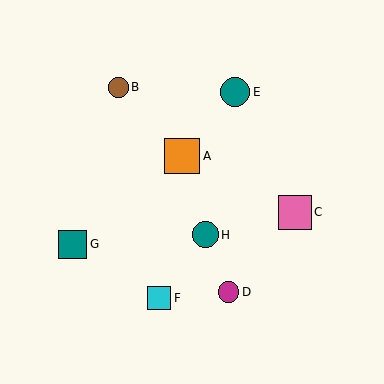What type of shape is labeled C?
Shape C is a pink square.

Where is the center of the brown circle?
The center of the brown circle is at (118, 87).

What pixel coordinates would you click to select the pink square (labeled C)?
Click at (295, 212) to select the pink square C.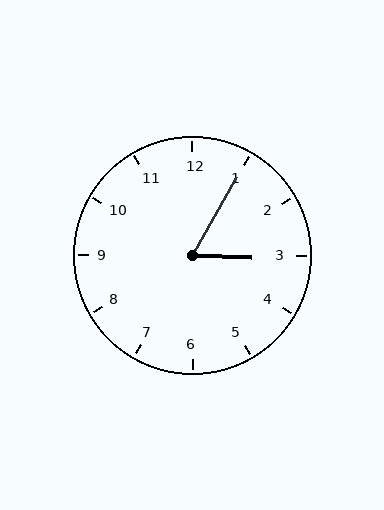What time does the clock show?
3:05.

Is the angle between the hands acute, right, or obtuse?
It is acute.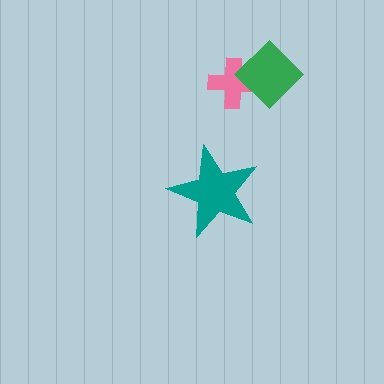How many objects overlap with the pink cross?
1 object overlaps with the pink cross.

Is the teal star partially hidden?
No, no other shape covers it.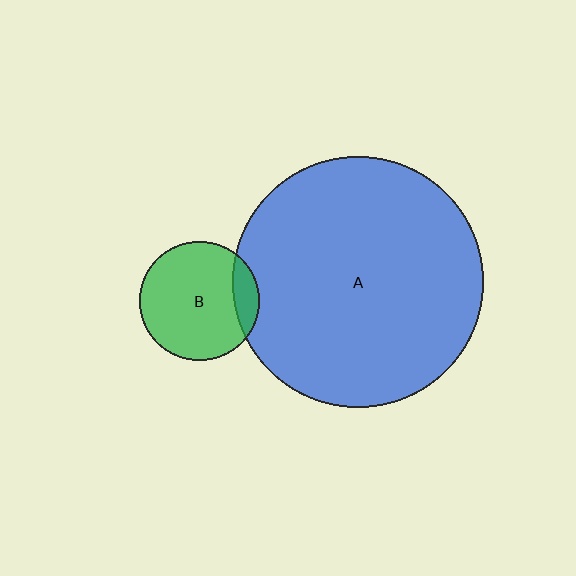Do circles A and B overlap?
Yes.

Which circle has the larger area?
Circle A (blue).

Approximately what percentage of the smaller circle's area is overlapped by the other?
Approximately 15%.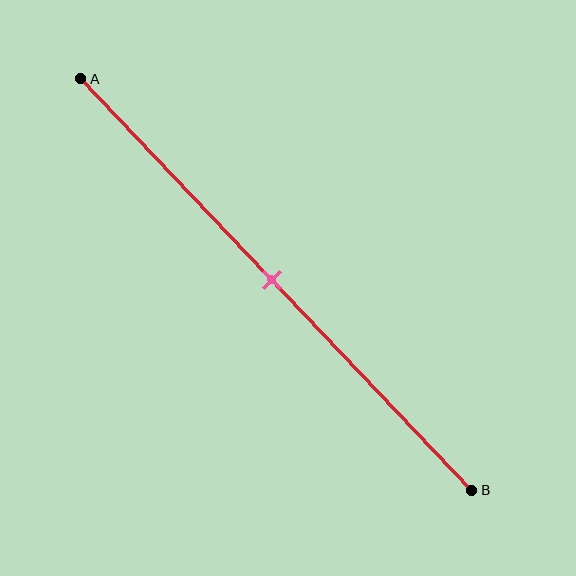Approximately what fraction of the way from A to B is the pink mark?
The pink mark is approximately 50% of the way from A to B.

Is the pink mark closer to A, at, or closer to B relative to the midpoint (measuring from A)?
The pink mark is approximately at the midpoint of segment AB.